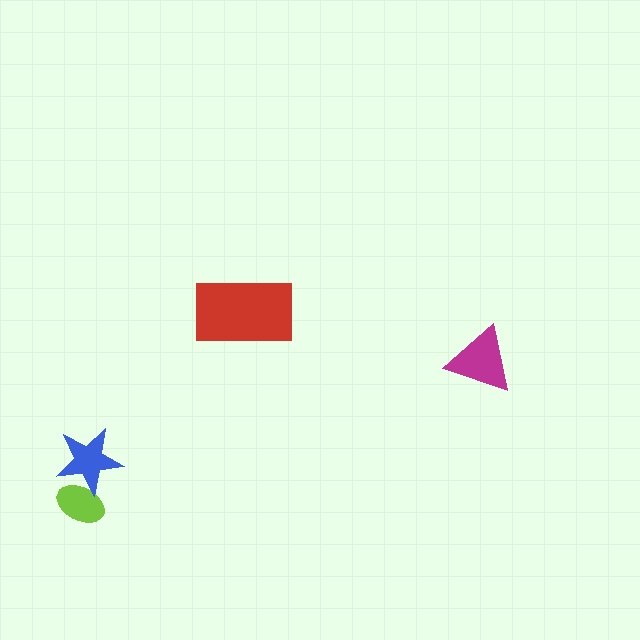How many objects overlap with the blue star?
1 object overlaps with the blue star.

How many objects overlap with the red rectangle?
0 objects overlap with the red rectangle.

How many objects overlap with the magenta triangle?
0 objects overlap with the magenta triangle.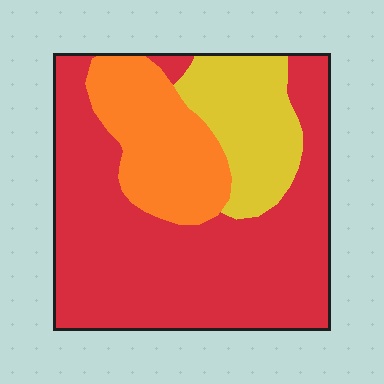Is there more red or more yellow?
Red.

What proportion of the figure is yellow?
Yellow takes up about one sixth (1/6) of the figure.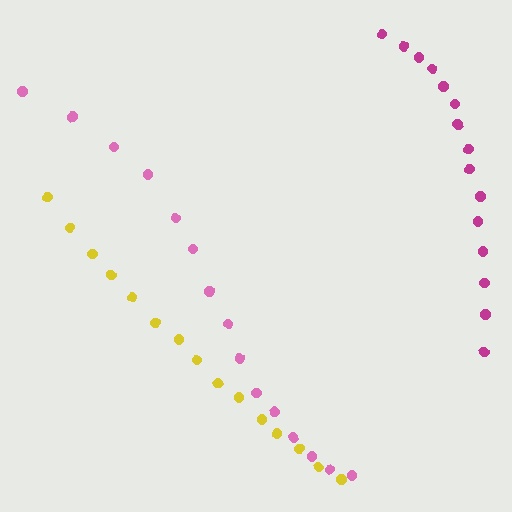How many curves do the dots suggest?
There are 3 distinct paths.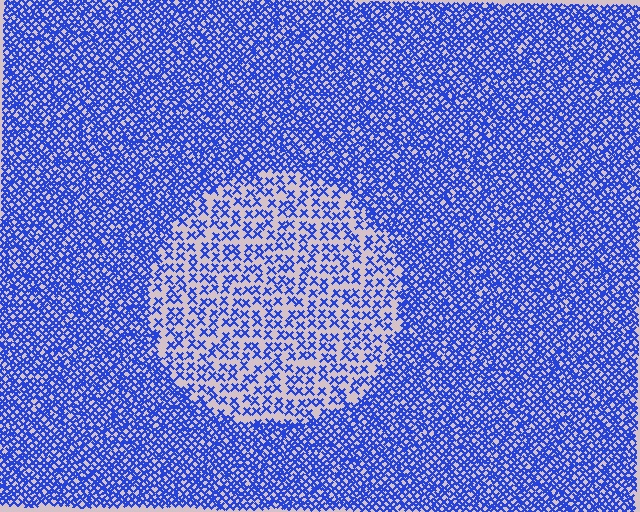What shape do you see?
I see a circle.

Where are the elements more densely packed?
The elements are more densely packed outside the circle boundary.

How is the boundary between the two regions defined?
The boundary is defined by a change in element density (approximately 2.3x ratio). All elements are the same color, size, and shape.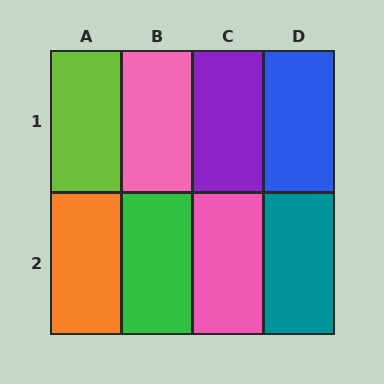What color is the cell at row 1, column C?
Purple.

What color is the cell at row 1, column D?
Blue.